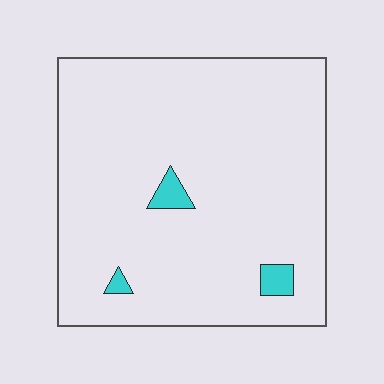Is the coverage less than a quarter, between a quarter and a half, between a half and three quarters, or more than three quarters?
Less than a quarter.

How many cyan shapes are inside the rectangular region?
3.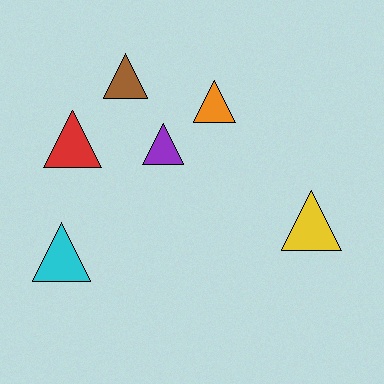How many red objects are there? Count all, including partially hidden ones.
There is 1 red object.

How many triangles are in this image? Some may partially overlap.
There are 6 triangles.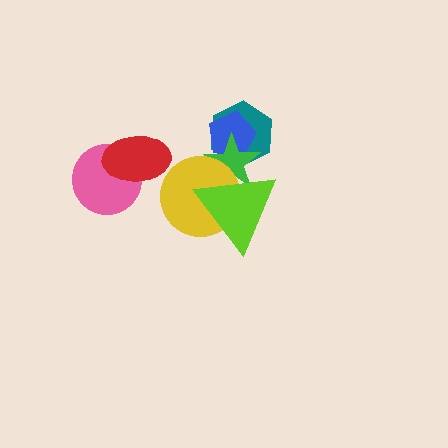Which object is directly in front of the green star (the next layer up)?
The yellow circle is directly in front of the green star.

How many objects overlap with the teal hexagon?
2 objects overlap with the teal hexagon.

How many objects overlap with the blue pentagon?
2 objects overlap with the blue pentagon.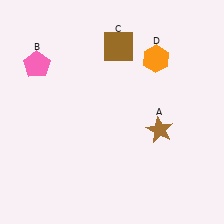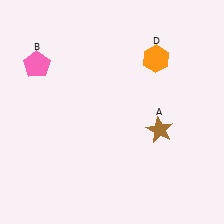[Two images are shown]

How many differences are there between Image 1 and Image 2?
There is 1 difference between the two images.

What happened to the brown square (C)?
The brown square (C) was removed in Image 2. It was in the top-right area of Image 1.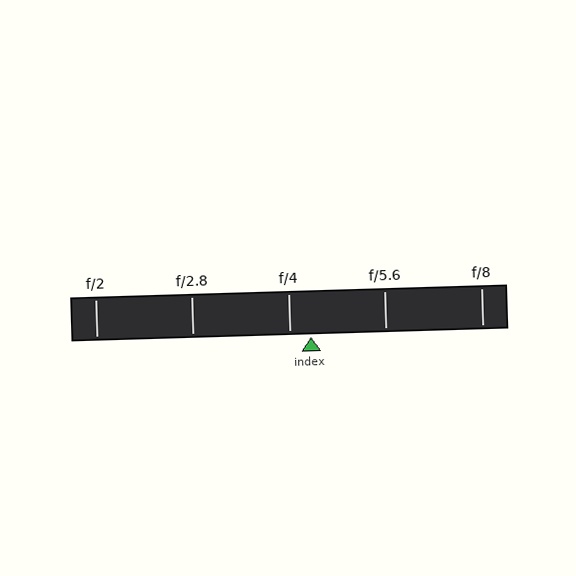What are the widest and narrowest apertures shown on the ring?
The widest aperture shown is f/2 and the narrowest is f/8.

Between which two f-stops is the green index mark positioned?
The index mark is between f/4 and f/5.6.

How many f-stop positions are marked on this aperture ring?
There are 5 f-stop positions marked.